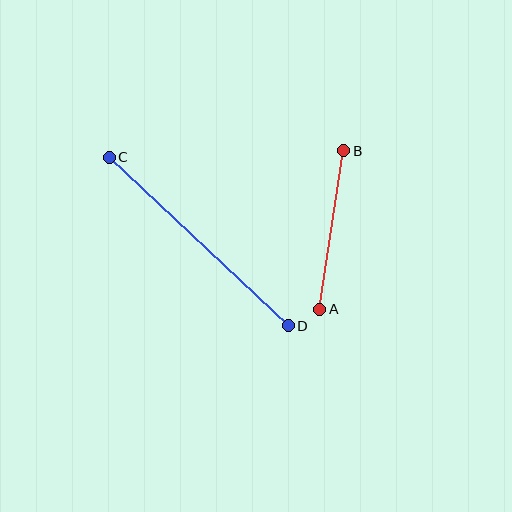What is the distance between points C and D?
The distance is approximately 245 pixels.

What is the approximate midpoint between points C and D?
The midpoint is at approximately (199, 242) pixels.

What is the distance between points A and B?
The distance is approximately 160 pixels.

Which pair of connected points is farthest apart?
Points C and D are farthest apart.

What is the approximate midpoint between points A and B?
The midpoint is at approximately (332, 230) pixels.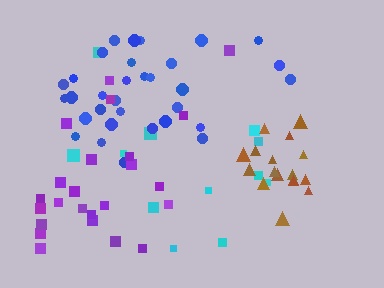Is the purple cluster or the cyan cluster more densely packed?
Purple.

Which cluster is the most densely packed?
Brown.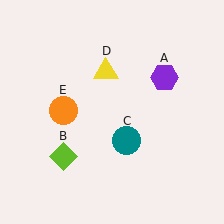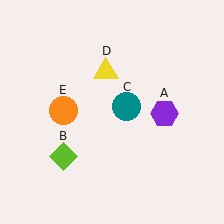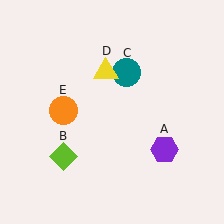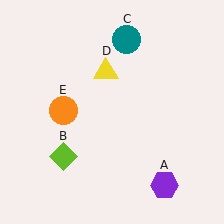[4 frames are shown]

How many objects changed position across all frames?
2 objects changed position: purple hexagon (object A), teal circle (object C).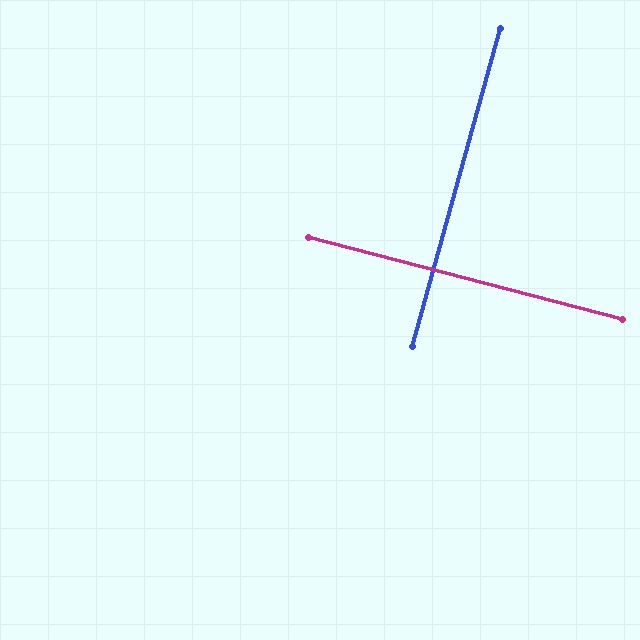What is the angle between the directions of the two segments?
Approximately 89 degrees.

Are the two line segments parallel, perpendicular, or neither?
Perpendicular — they meet at approximately 89°.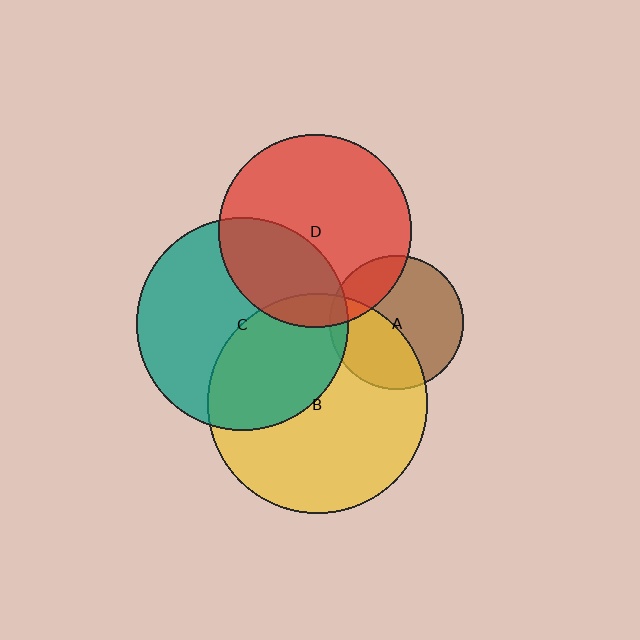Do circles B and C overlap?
Yes.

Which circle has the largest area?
Circle B (yellow).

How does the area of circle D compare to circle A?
Approximately 2.1 times.